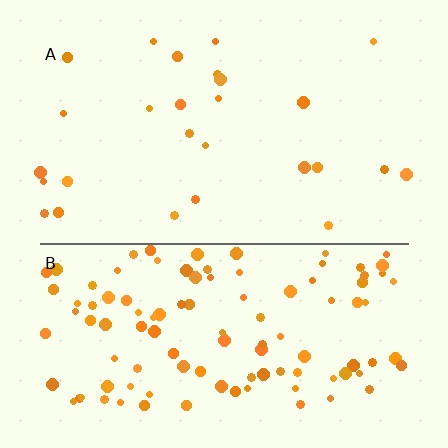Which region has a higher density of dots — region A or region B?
B (the bottom).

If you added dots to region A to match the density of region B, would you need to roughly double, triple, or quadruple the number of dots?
Approximately quadruple.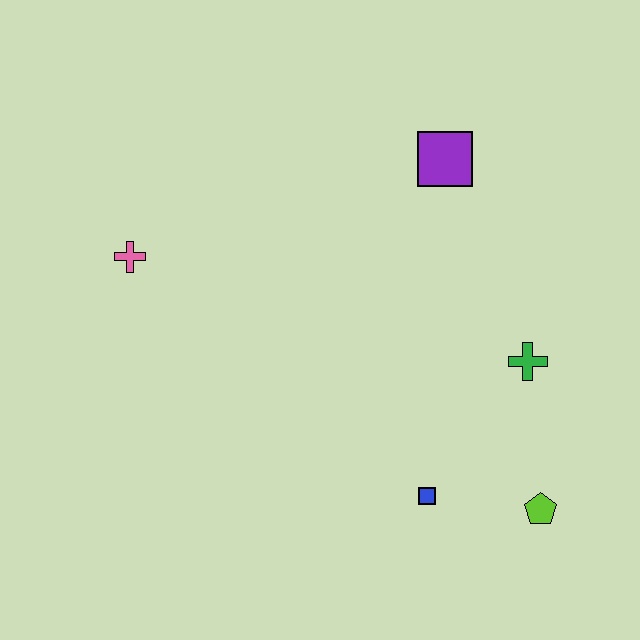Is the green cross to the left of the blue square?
No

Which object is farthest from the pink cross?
The lime pentagon is farthest from the pink cross.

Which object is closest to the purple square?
The green cross is closest to the purple square.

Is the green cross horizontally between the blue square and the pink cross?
No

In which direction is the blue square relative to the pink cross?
The blue square is to the right of the pink cross.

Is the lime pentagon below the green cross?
Yes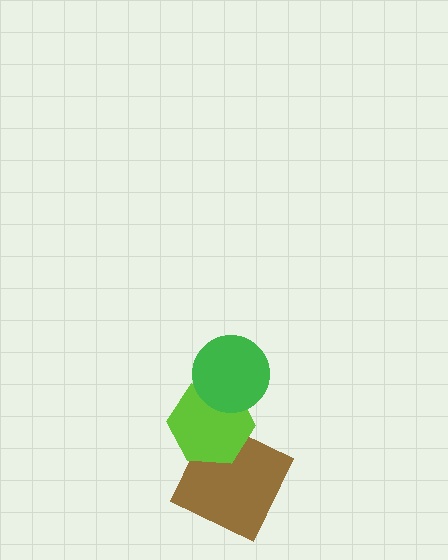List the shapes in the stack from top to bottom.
From top to bottom: the green circle, the lime hexagon, the brown square.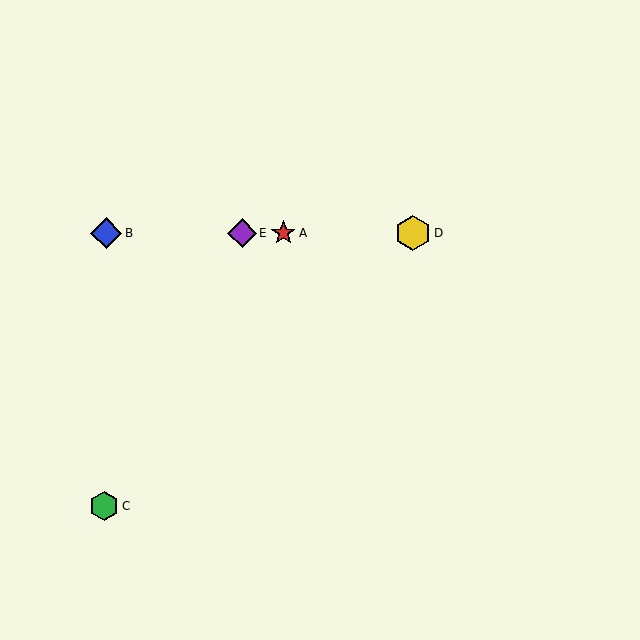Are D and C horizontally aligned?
No, D is at y≈233 and C is at y≈506.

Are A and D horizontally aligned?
Yes, both are at y≈233.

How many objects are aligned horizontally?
4 objects (A, B, D, E) are aligned horizontally.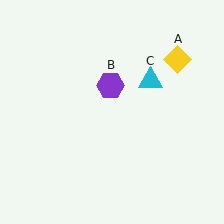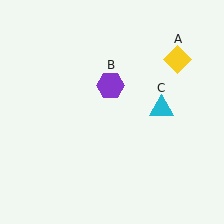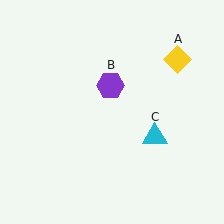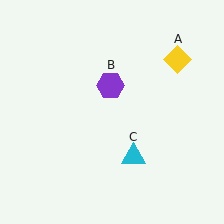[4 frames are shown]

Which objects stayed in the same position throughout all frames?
Yellow diamond (object A) and purple hexagon (object B) remained stationary.